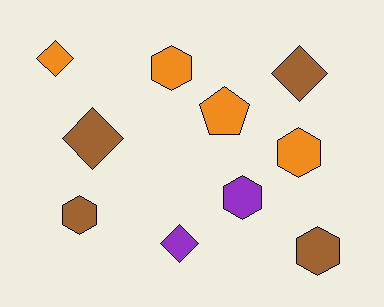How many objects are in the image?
There are 10 objects.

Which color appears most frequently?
Brown, with 4 objects.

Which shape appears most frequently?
Hexagon, with 5 objects.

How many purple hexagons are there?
There is 1 purple hexagon.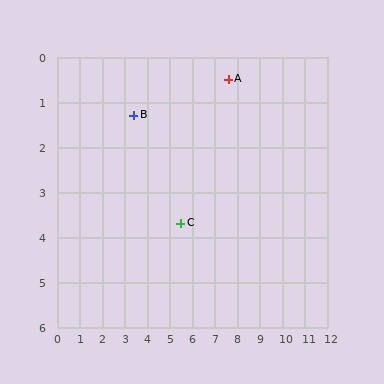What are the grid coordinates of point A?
Point A is at approximately (7.6, 0.5).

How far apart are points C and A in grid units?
Points C and A are about 3.8 grid units apart.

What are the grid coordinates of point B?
Point B is at approximately (3.4, 1.3).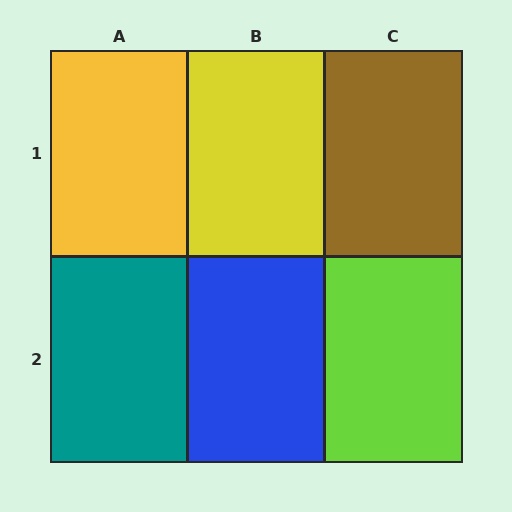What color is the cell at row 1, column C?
Brown.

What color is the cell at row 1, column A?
Yellow.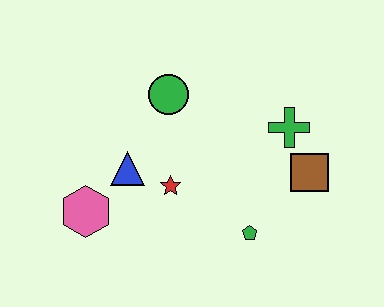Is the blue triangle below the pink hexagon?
No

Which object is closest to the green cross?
The brown square is closest to the green cross.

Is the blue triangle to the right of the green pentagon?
No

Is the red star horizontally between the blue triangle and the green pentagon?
Yes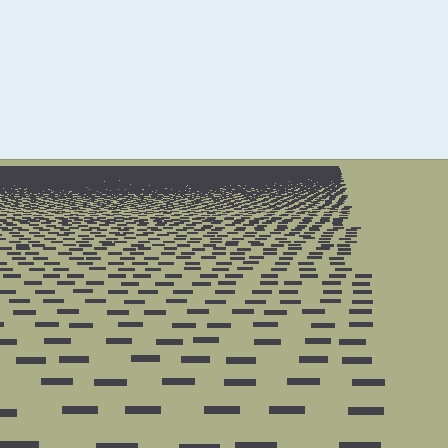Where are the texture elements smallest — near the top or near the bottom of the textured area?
Near the top.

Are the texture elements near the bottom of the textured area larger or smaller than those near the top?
Larger. Near the bottom, elements are closer to the viewer and appear at a bigger on-screen size.